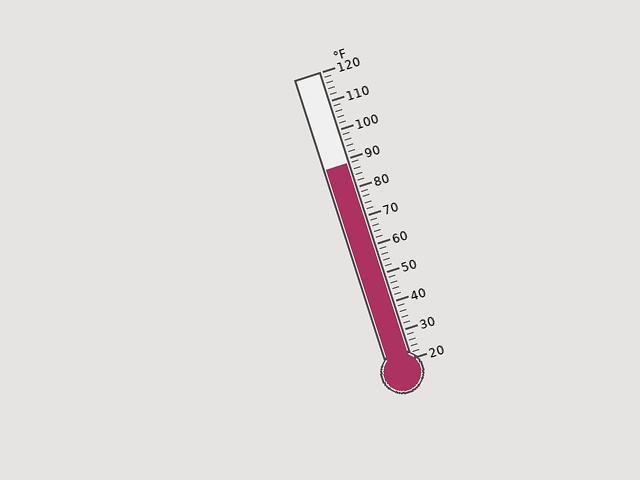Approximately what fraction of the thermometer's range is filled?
The thermometer is filled to approximately 70% of its range.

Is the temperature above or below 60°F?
The temperature is above 60°F.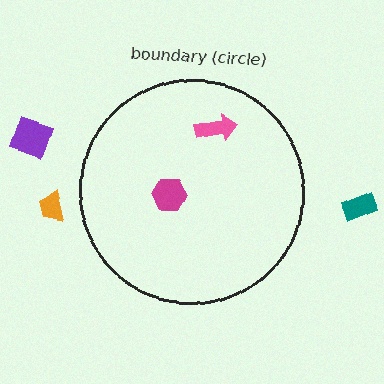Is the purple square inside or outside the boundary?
Outside.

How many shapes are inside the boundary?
2 inside, 3 outside.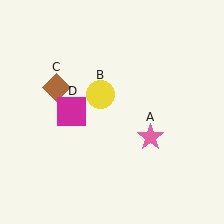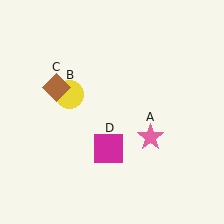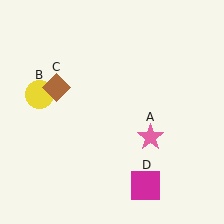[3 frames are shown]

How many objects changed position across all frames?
2 objects changed position: yellow circle (object B), magenta square (object D).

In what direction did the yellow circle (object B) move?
The yellow circle (object B) moved left.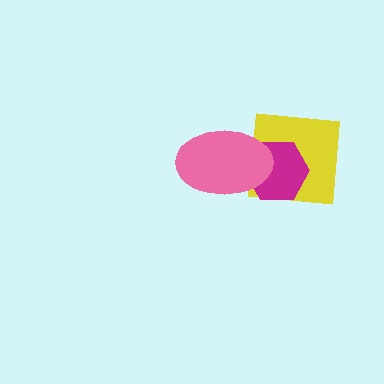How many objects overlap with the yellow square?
2 objects overlap with the yellow square.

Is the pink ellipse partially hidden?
No, no other shape covers it.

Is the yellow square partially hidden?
Yes, it is partially covered by another shape.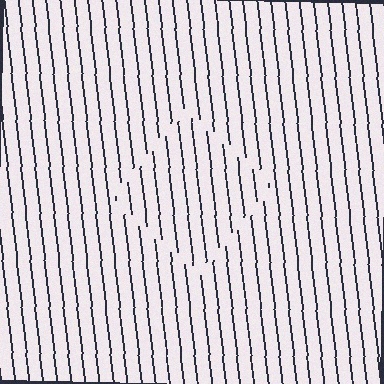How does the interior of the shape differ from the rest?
The interior of the shape contains the same grating, shifted by half a period — the contour is defined by the phase discontinuity where line-ends from the inner and outer gratings abut.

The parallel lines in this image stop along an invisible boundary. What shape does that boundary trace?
An illusory square. The interior of the shape contains the same grating, shifted by half a period — the contour is defined by the phase discontinuity where line-ends from the inner and outer gratings abut.